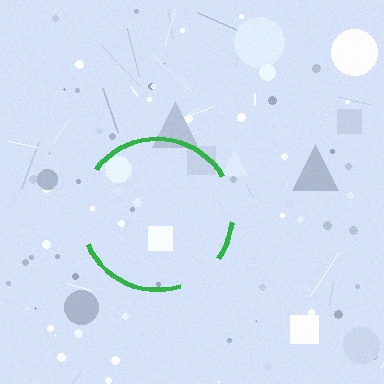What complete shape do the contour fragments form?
The contour fragments form a circle.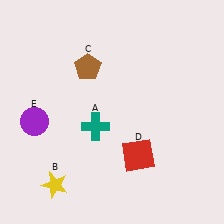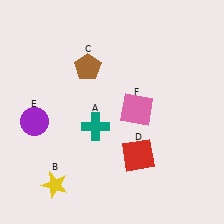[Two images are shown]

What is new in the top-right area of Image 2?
A pink square (F) was added in the top-right area of Image 2.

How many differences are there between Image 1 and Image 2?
There is 1 difference between the two images.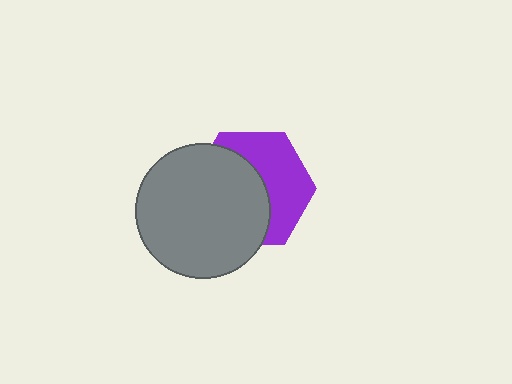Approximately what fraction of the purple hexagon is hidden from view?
Roughly 54% of the purple hexagon is hidden behind the gray circle.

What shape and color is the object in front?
The object in front is a gray circle.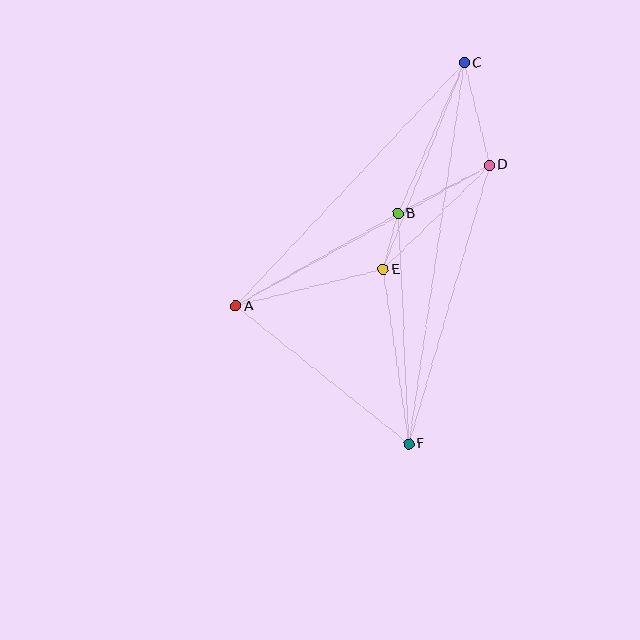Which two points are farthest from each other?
Points C and F are farthest from each other.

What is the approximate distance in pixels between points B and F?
The distance between B and F is approximately 230 pixels.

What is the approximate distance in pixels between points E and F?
The distance between E and F is approximately 176 pixels.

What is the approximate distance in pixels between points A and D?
The distance between A and D is approximately 290 pixels.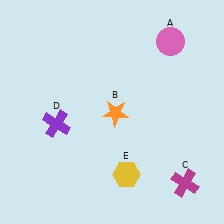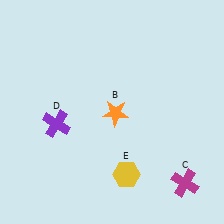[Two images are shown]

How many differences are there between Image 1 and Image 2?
There is 1 difference between the two images.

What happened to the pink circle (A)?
The pink circle (A) was removed in Image 2. It was in the top-right area of Image 1.